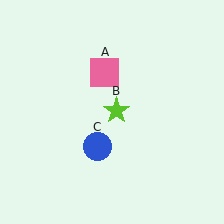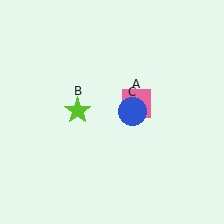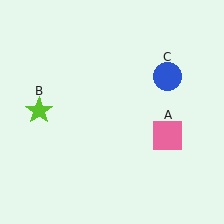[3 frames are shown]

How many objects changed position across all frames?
3 objects changed position: pink square (object A), lime star (object B), blue circle (object C).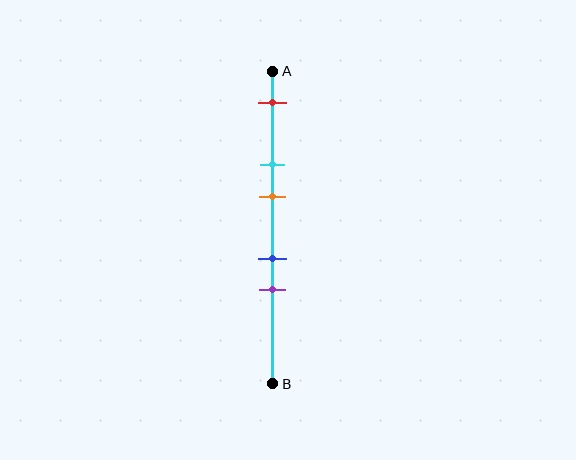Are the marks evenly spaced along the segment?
No, the marks are not evenly spaced.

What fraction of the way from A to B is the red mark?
The red mark is approximately 10% (0.1) of the way from A to B.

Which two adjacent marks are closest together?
The blue and purple marks are the closest adjacent pair.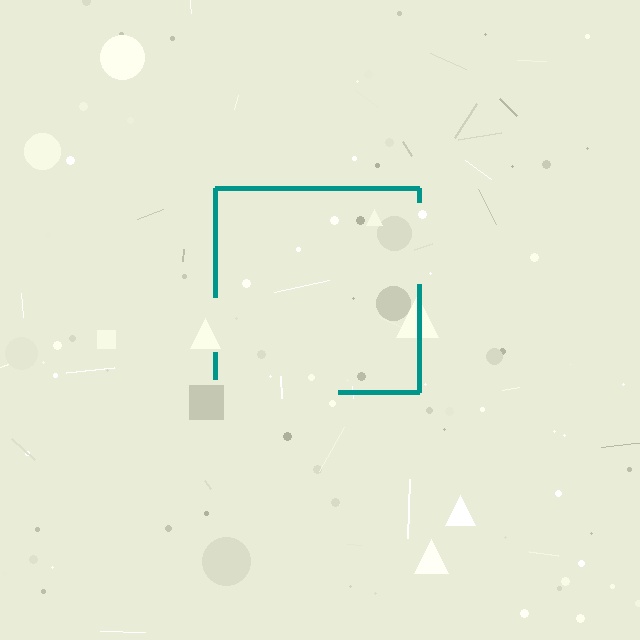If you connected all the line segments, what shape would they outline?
They would outline a square.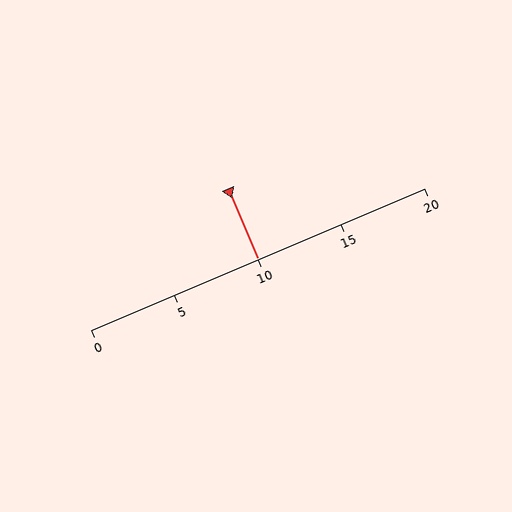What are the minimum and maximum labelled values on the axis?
The axis runs from 0 to 20.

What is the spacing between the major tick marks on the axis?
The major ticks are spaced 5 apart.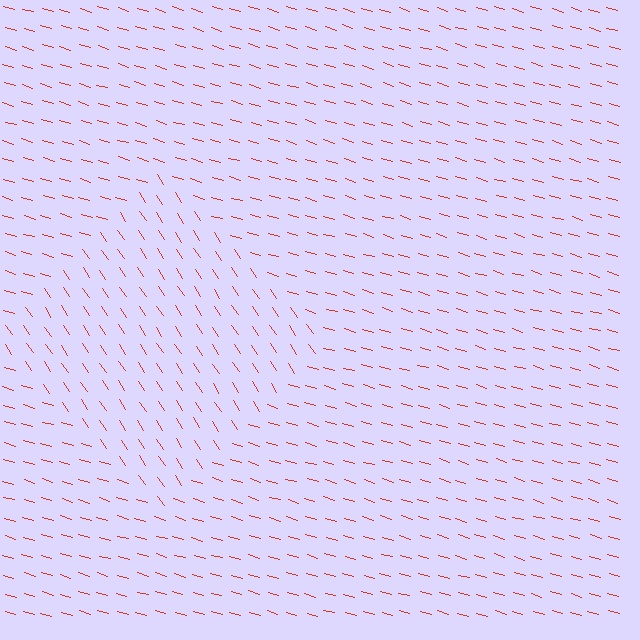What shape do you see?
I see a diamond.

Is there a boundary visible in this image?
Yes, there is a texture boundary formed by a change in line orientation.